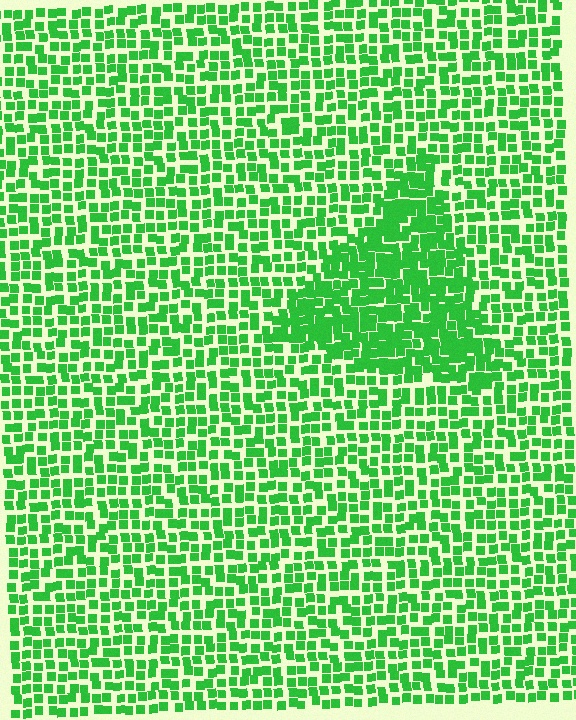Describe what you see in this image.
The image contains small green elements arranged at two different densities. A triangle-shaped region is visible where the elements are more densely packed than the surrounding area.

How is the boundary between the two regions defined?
The boundary is defined by a change in element density (approximately 1.7x ratio). All elements are the same color, size, and shape.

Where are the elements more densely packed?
The elements are more densely packed inside the triangle boundary.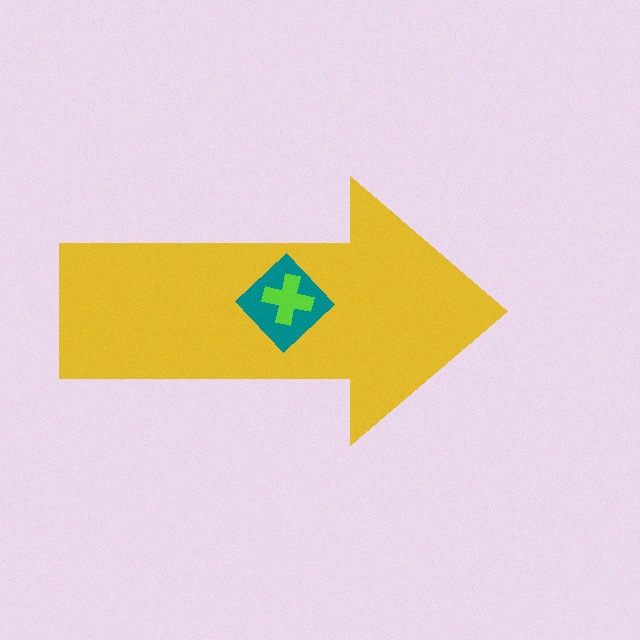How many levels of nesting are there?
3.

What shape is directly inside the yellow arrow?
The teal diamond.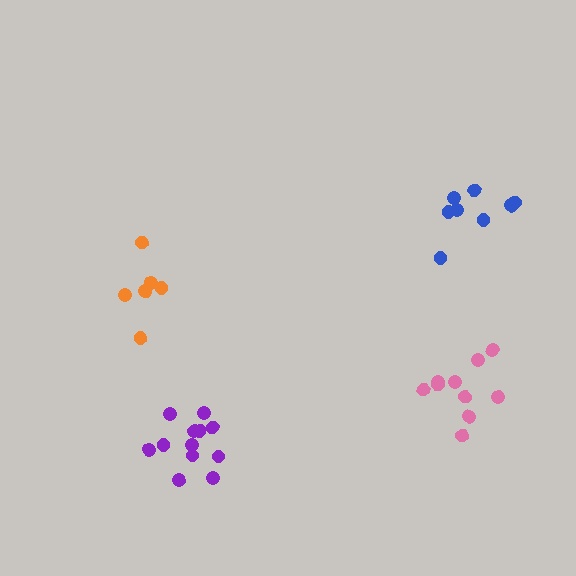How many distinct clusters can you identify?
There are 4 distinct clusters.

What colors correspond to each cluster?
The clusters are colored: purple, pink, blue, orange.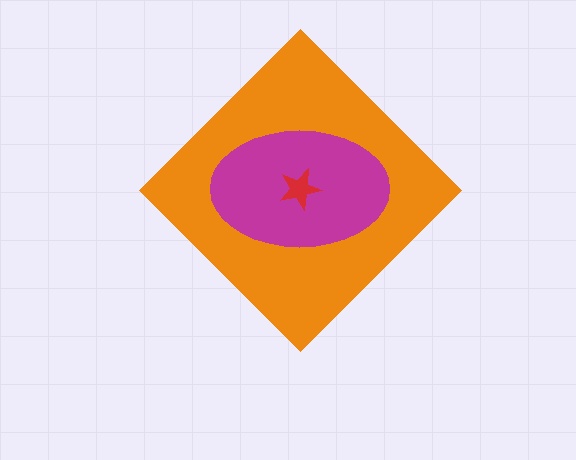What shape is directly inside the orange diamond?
The magenta ellipse.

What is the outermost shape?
The orange diamond.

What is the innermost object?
The red star.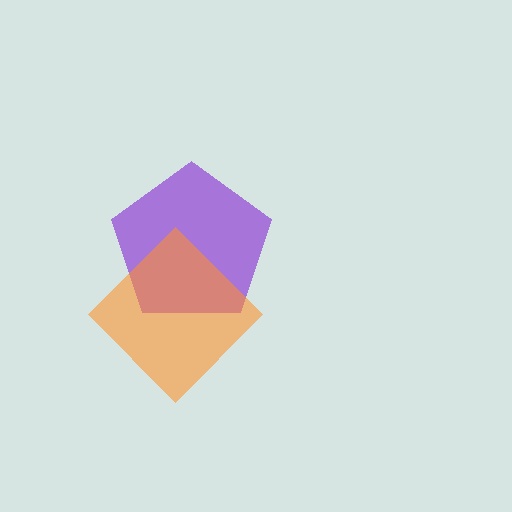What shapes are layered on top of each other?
The layered shapes are: a purple pentagon, an orange diamond.